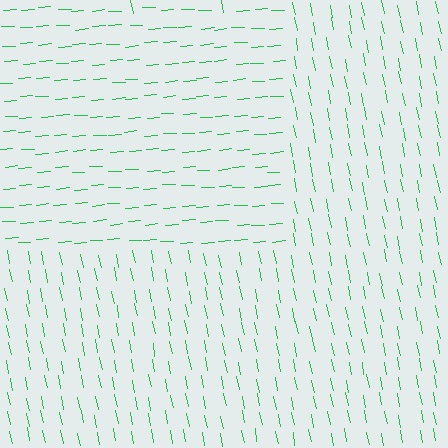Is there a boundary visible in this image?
Yes, there is a texture boundary formed by a change in line orientation.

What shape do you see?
I see a rectangle.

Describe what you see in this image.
The image is filled with small green line segments. A rectangle region in the image has lines oriented differently from the surrounding lines, creating a visible texture boundary.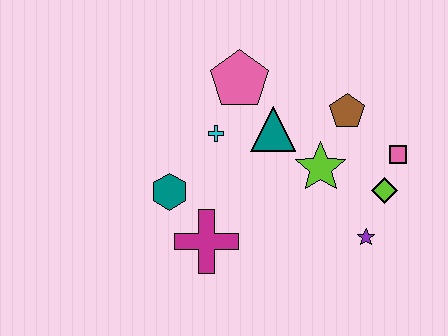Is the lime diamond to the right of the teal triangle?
Yes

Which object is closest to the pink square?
The lime diamond is closest to the pink square.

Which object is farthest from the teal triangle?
The purple star is farthest from the teal triangle.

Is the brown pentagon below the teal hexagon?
No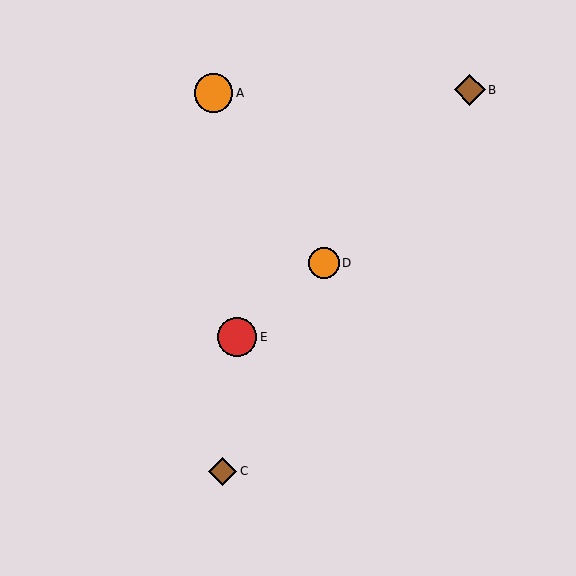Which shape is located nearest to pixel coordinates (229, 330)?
The red circle (labeled E) at (237, 337) is nearest to that location.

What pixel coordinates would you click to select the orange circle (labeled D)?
Click at (324, 263) to select the orange circle D.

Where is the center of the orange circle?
The center of the orange circle is at (213, 93).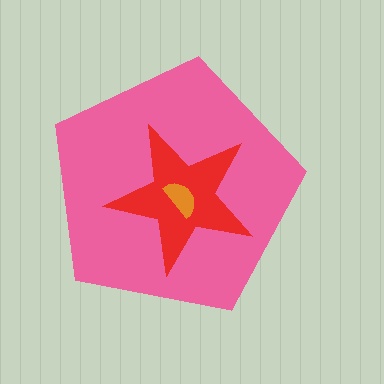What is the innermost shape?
The orange semicircle.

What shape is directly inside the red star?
The orange semicircle.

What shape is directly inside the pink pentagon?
The red star.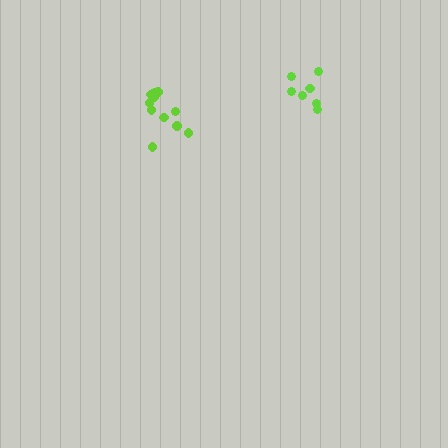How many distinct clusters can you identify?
There are 2 distinct clusters.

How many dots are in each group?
Group 1: 7 dots, Group 2: 11 dots (18 total).